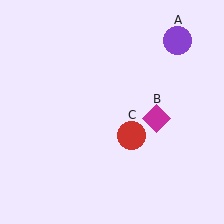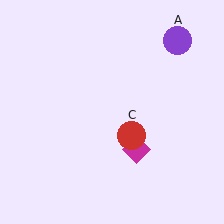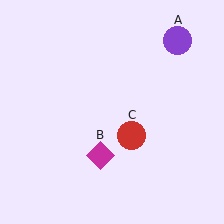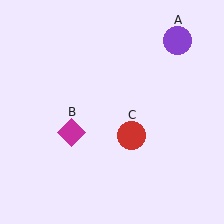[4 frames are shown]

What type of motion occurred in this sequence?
The magenta diamond (object B) rotated clockwise around the center of the scene.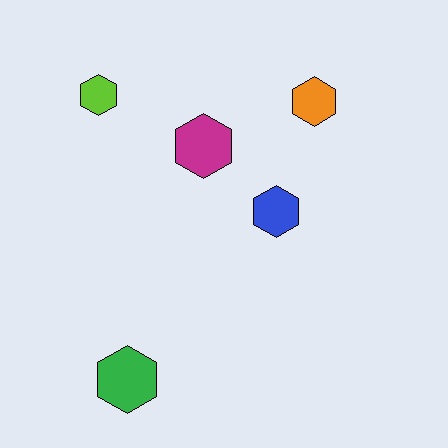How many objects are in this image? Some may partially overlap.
There are 5 objects.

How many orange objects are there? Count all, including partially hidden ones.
There is 1 orange object.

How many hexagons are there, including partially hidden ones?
There are 5 hexagons.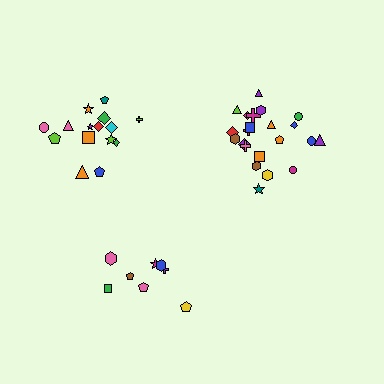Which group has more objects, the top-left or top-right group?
The top-right group.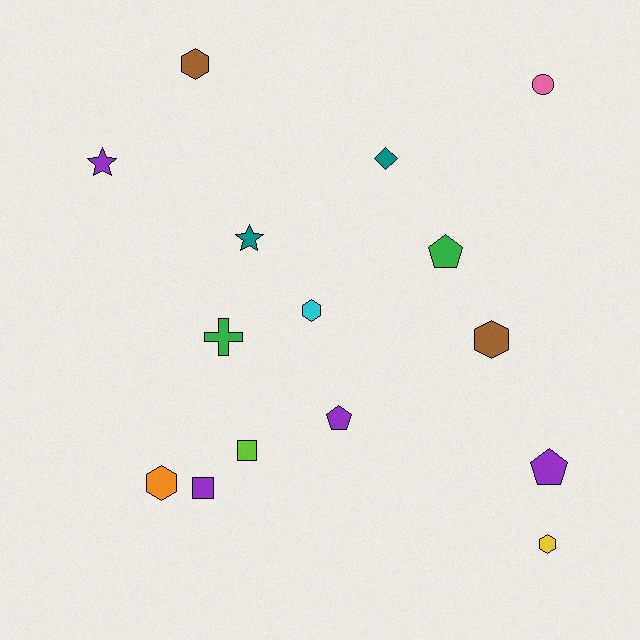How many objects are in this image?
There are 15 objects.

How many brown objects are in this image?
There are 2 brown objects.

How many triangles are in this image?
There are no triangles.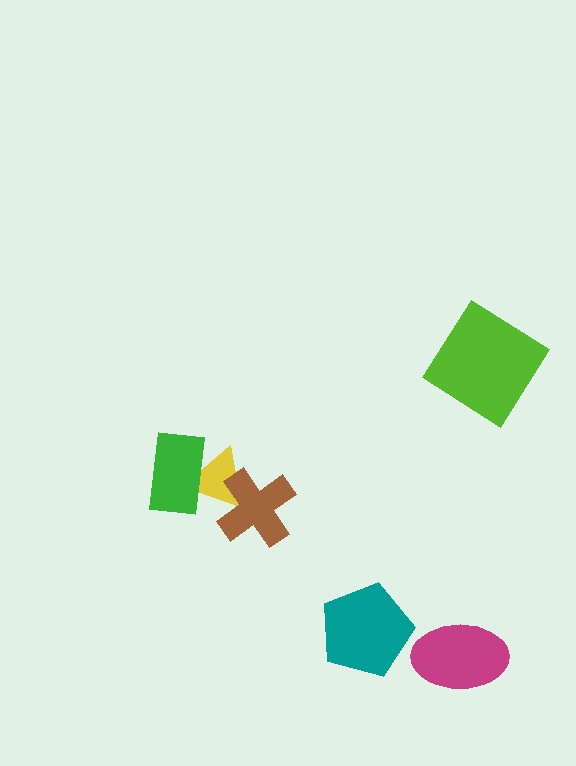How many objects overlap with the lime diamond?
0 objects overlap with the lime diamond.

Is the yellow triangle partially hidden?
Yes, it is partially covered by another shape.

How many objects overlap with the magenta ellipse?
0 objects overlap with the magenta ellipse.